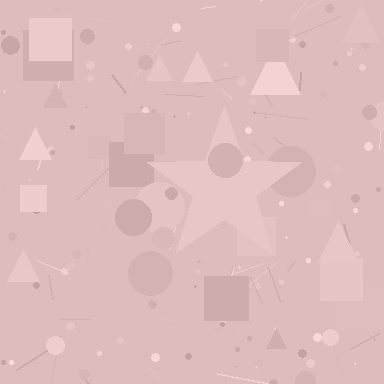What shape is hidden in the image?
A star is hidden in the image.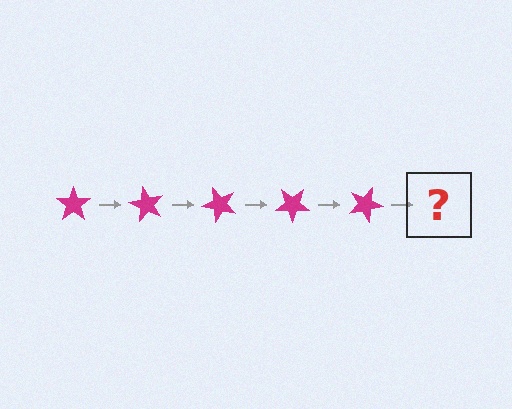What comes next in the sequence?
The next element should be a magenta star rotated 300 degrees.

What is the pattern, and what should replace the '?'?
The pattern is that the star rotates 60 degrees each step. The '?' should be a magenta star rotated 300 degrees.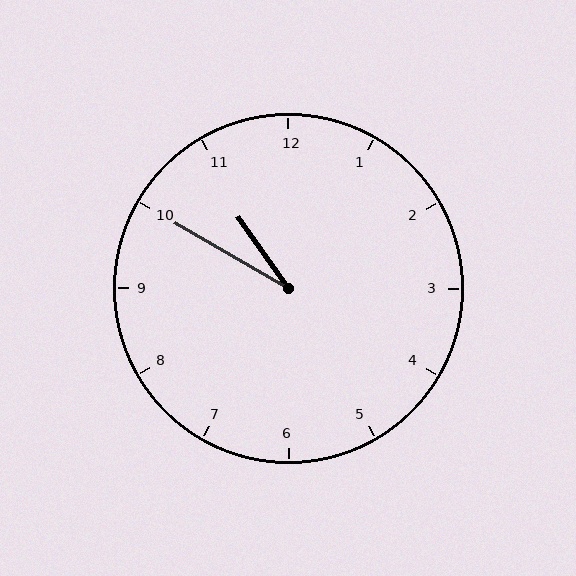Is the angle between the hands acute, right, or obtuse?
It is acute.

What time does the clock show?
10:50.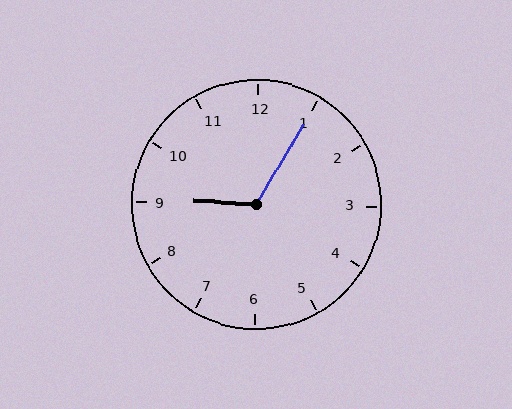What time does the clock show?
9:05.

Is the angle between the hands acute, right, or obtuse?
It is obtuse.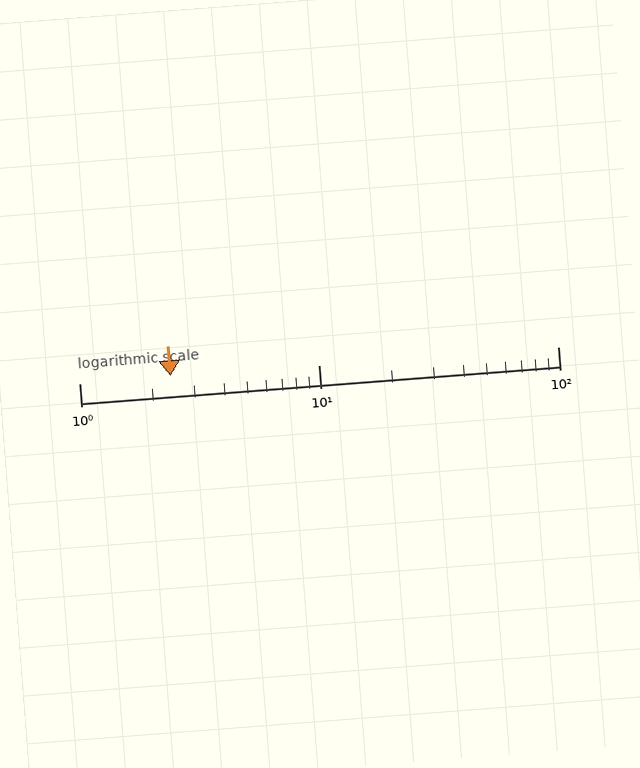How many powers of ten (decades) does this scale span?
The scale spans 2 decades, from 1 to 100.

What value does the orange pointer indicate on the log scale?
The pointer indicates approximately 2.4.